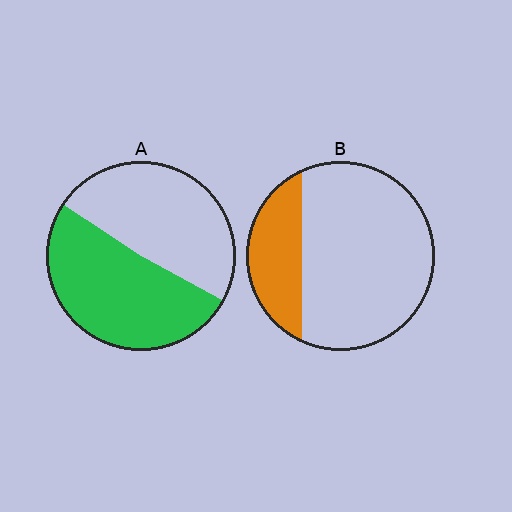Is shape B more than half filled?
No.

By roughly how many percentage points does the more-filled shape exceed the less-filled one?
By roughly 25 percentage points (A over B).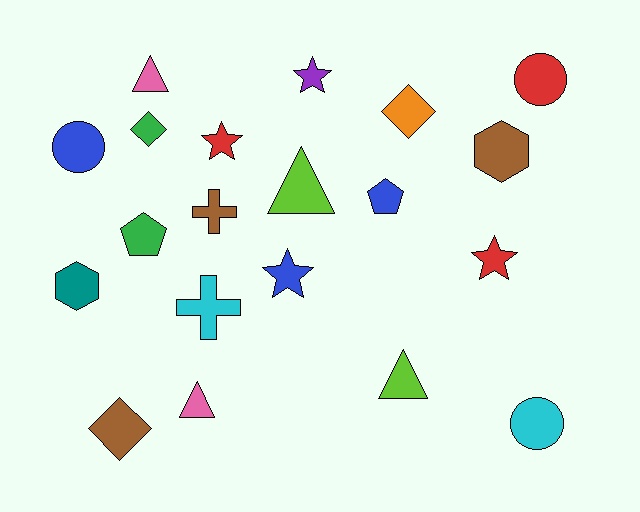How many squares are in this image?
There are no squares.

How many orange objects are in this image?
There is 1 orange object.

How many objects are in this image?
There are 20 objects.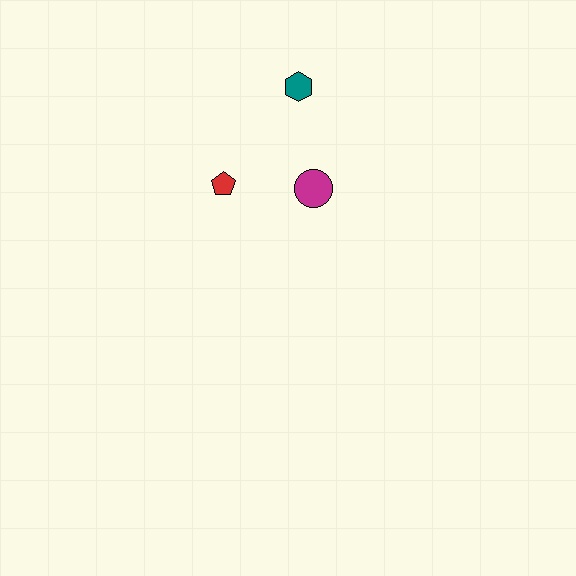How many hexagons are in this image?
There is 1 hexagon.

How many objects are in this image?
There are 3 objects.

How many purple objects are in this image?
There are no purple objects.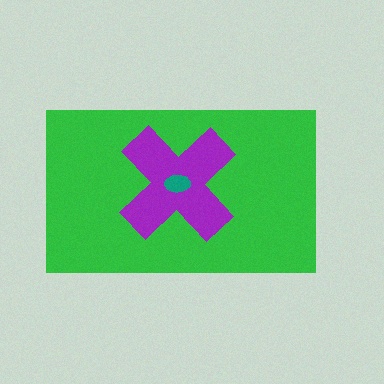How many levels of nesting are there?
3.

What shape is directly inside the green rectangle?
The purple cross.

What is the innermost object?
The teal ellipse.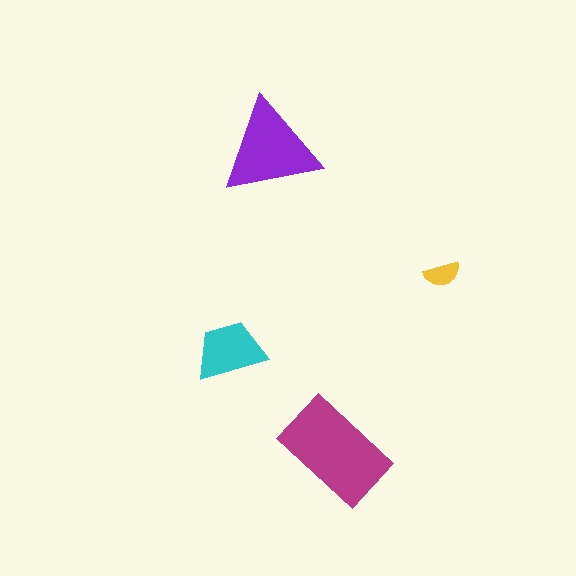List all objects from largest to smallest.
The magenta rectangle, the purple triangle, the cyan trapezoid, the yellow semicircle.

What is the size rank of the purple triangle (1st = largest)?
2nd.